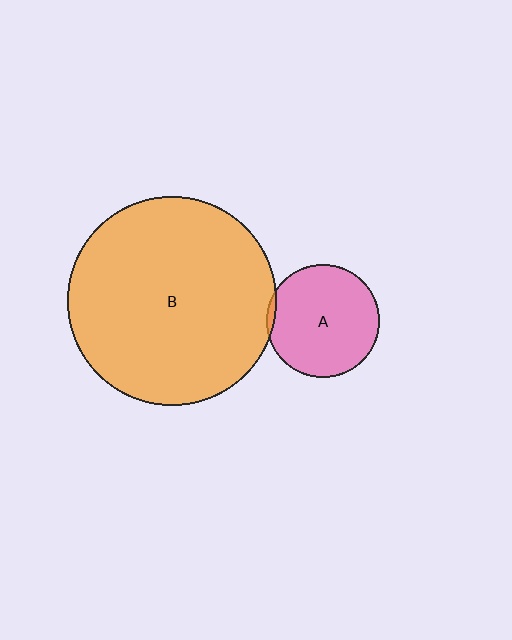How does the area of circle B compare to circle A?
Approximately 3.4 times.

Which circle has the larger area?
Circle B (orange).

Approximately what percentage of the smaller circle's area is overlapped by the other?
Approximately 5%.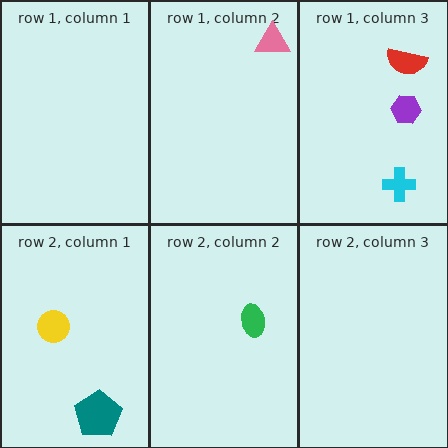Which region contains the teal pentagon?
The row 2, column 1 region.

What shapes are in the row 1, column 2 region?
The pink triangle.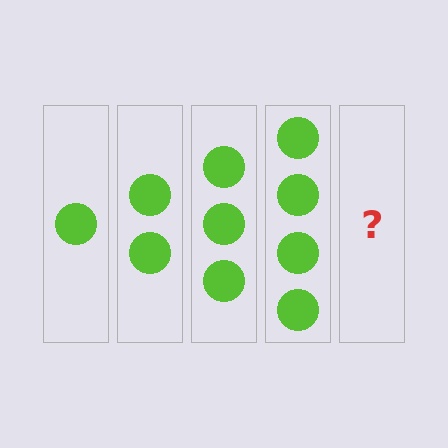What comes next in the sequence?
The next element should be 5 circles.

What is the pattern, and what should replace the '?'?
The pattern is that each step adds one more circle. The '?' should be 5 circles.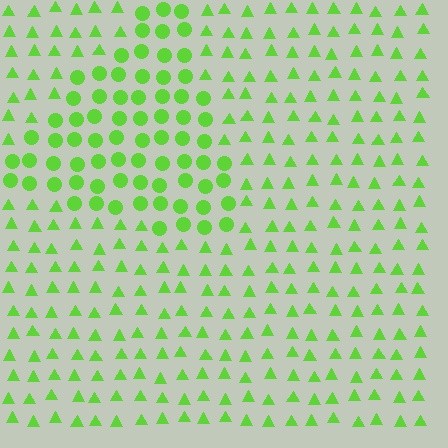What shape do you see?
I see a triangle.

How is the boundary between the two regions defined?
The boundary is defined by a change in element shape: circles inside vs. triangles outside. All elements share the same color and spacing.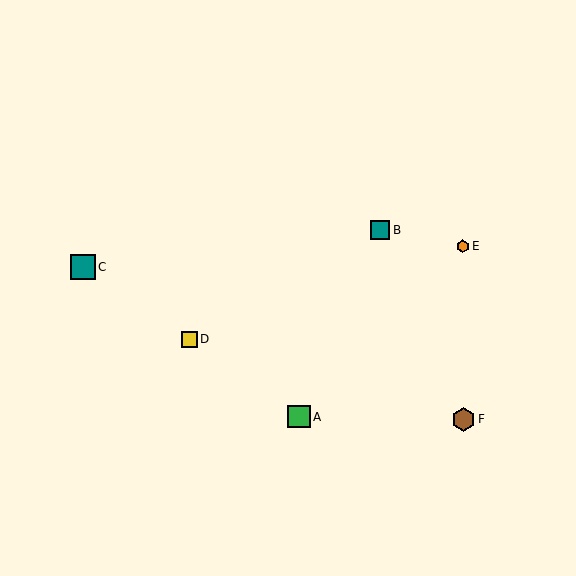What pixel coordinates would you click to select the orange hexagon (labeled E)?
Click at (463, 246) to select the orange hexagon E.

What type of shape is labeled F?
Shape F is a brown hexagon.